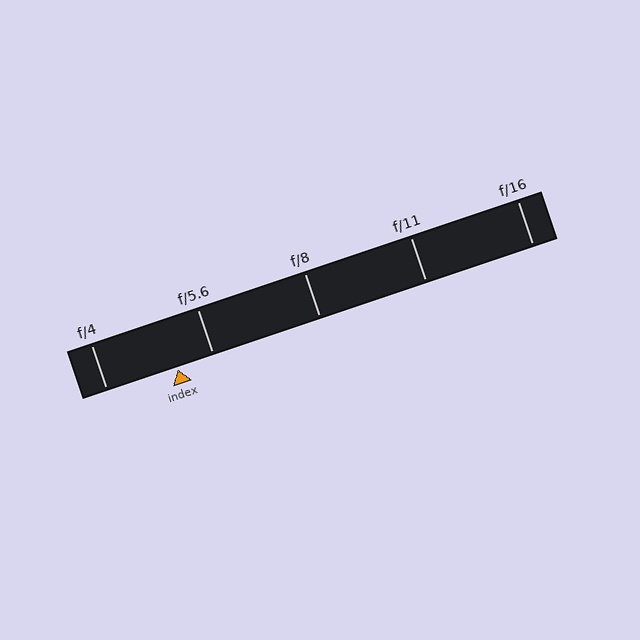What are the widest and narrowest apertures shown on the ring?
The widest aperture shown is f/4 and the narrowest is f/16.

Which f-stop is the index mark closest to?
The index mark is closest to f/5.6.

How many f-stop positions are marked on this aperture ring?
There are 5 f-stop positions marked.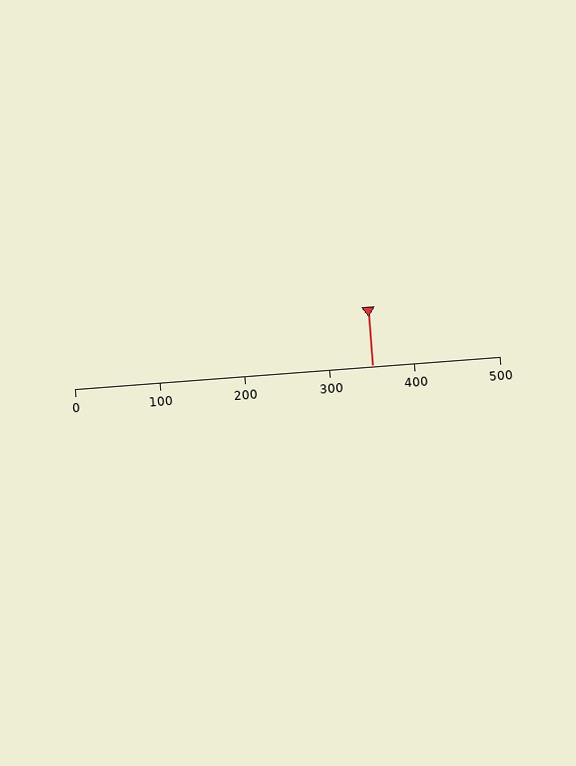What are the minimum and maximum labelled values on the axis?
The axis runs from 0 to 500.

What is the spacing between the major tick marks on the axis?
The major ticks are spaced 100 apart.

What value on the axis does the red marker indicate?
The marker indicates approximately 350.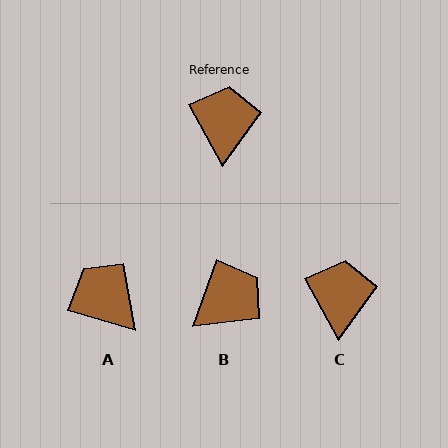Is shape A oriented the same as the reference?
No, it is off by about 45 degrees.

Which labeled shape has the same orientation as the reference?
C.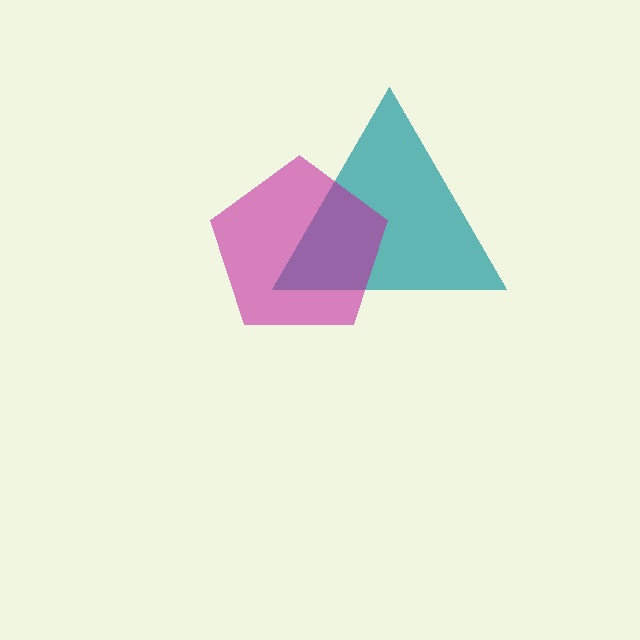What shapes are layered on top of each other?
The layered shapes are: a teal triangle, a magenta pentagon.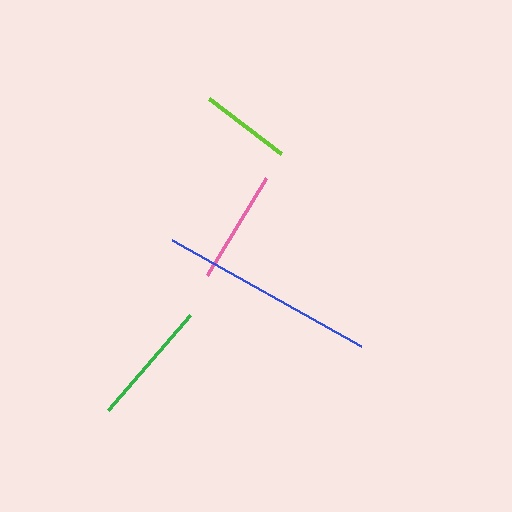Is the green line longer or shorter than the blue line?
The blue line is longer than the green line.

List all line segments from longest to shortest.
From longest to shortest: blue, green, pink, lime.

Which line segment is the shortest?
The lime line is the shortest at approximately 90 pixels.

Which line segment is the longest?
The blue line is the longest at approximately 217 pixels.